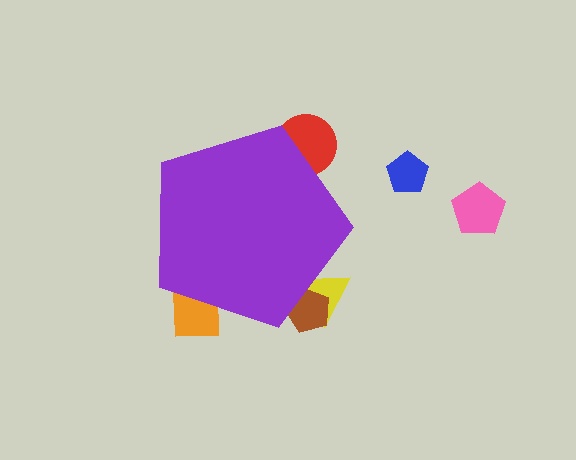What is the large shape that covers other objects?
A purple pentagon.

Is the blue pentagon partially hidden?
No, the blue pentagon is fully visible.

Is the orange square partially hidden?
Yes, the orange square is partially hidden behind the purple pentagon.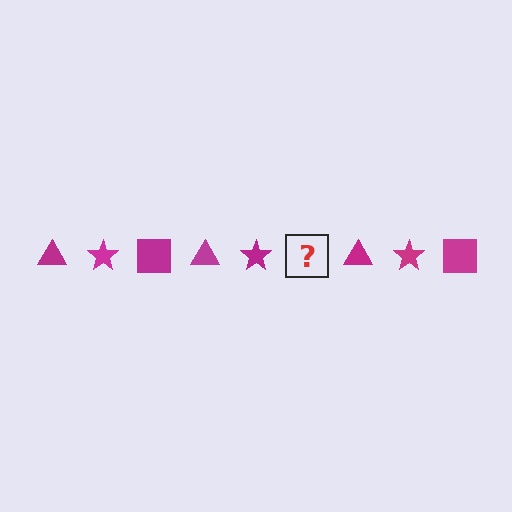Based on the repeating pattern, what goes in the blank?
The blank should be a magenta square.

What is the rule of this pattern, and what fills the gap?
The rule is that the pattern cycles through triangle, star, square shapes in magenta. The gap should be filled with a magenta square.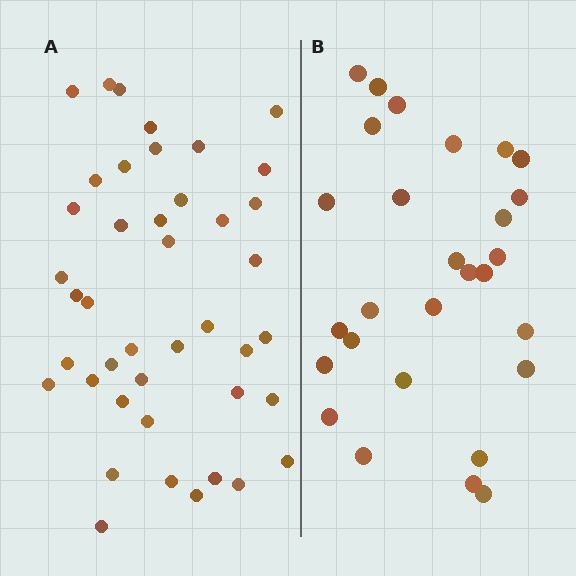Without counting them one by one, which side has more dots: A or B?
Region A (the left region) has more dots.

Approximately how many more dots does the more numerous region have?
Region A has approximately 15 more dots than region B.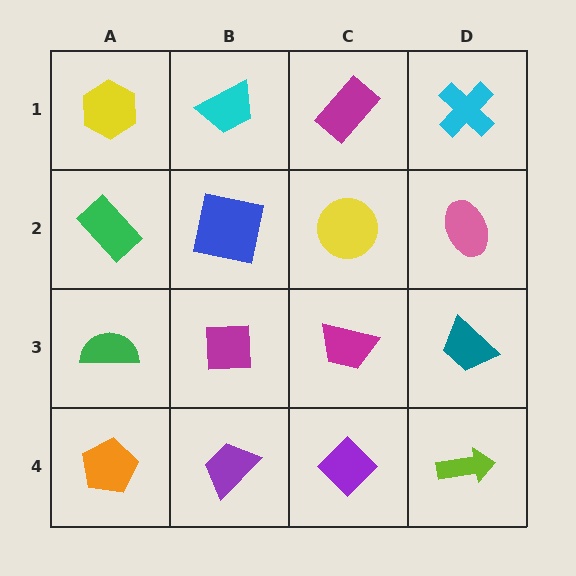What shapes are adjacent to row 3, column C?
A yellow circle (row 2, column C), a purple diamond (row 4, column C), a magenta square (row 3, column B), a teal trapezoid (row 3, column D).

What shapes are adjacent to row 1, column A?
A green rectangle (row 2, column A), a cyan trapezoid (row 1, column B).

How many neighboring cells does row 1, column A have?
2.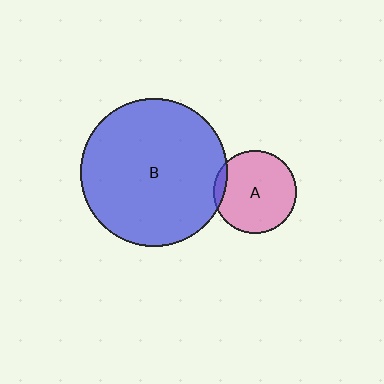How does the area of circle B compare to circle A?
Approximately 3.1 times.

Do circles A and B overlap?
Yes.